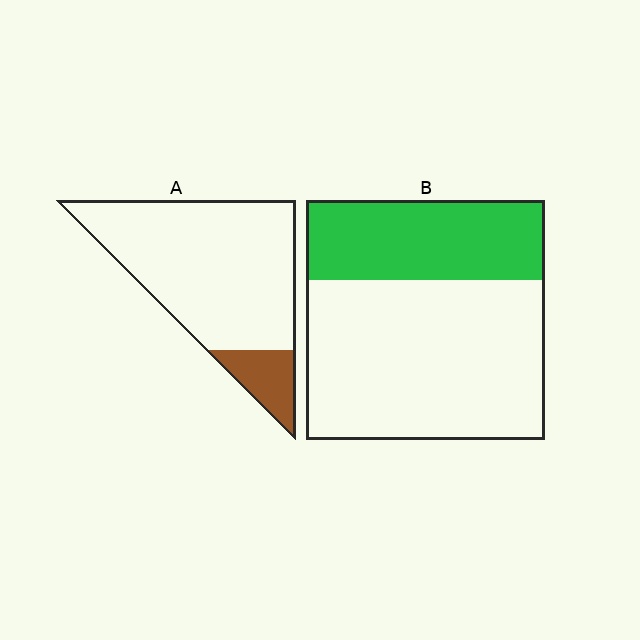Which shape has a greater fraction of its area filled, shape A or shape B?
Shape B.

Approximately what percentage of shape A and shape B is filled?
A is approximately 15% and B is approximately 35%.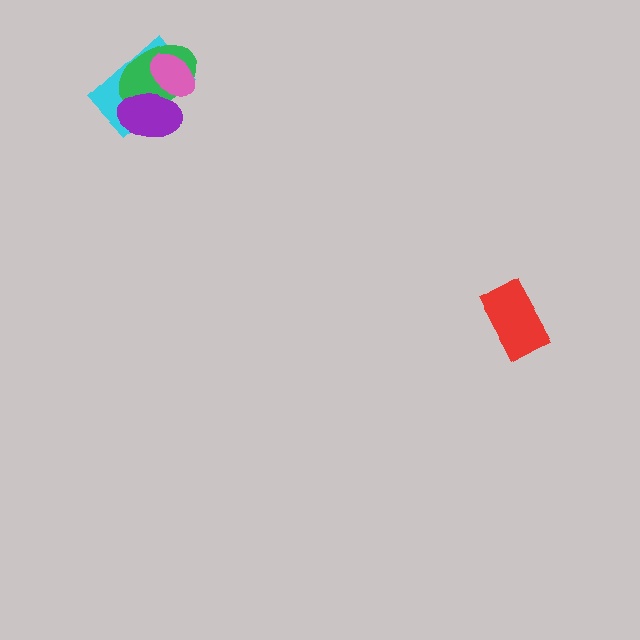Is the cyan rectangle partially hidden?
Yes, it is partially covered by another shape.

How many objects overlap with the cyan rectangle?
3 objects overlap with the cyan rectangle.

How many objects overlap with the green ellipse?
3 objects overlap with the green ellipse.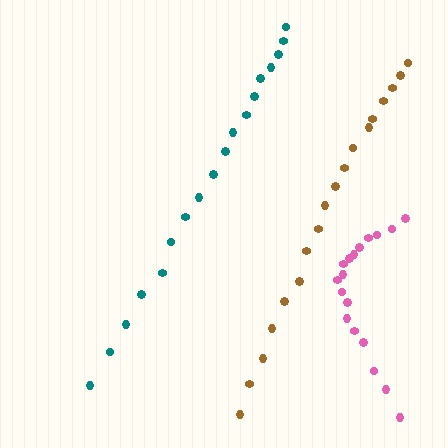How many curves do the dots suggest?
There are 3 distinct paths.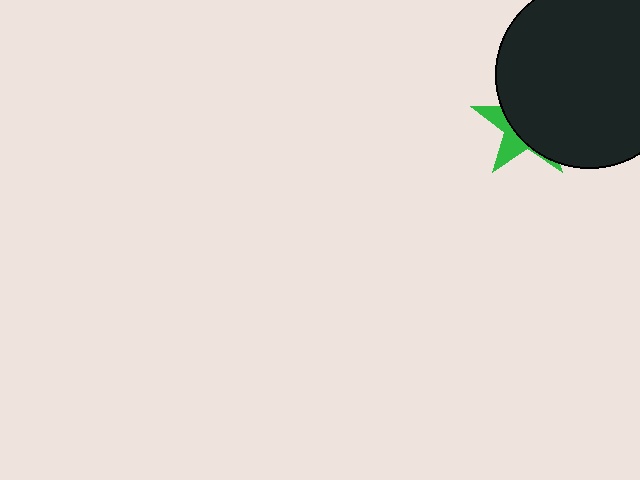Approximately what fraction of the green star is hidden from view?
Roughly 69% of the green star is hidden behind the black circle.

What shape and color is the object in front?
The object in front is a black circle.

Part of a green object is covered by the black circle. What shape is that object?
It is a star.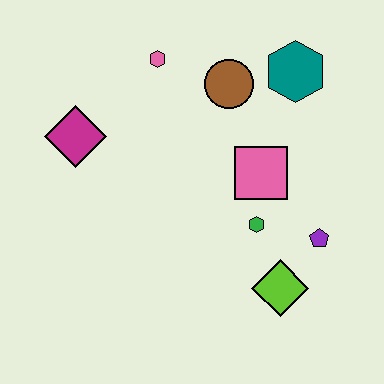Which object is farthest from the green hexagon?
The magenta diamond is farthest from the green hexagon.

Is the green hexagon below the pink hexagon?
Yes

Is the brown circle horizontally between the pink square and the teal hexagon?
No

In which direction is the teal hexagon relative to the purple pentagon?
The teal hexagon is above the purple pentagon.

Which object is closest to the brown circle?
The teal hexagon is closest to the brown circle.